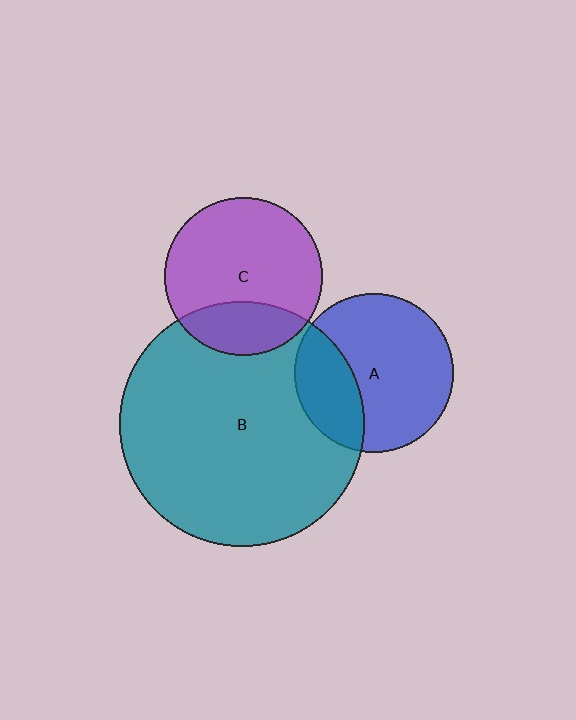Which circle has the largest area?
Circle B (teal).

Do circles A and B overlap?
Yes.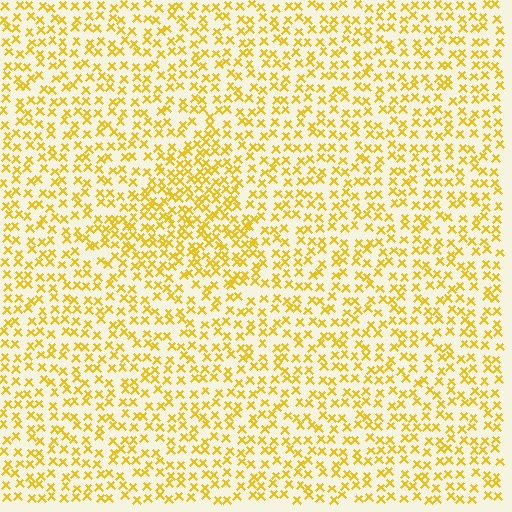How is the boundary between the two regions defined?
The boundary is defined by a change in element density (approximately 1.6x ratio). All elements are the same color, size, and shape.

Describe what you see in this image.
The image contains small yellow elements arranged at two different densities. A triangle-shaped region is visible where the elements are more densely packed than the surrounding area.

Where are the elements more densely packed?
The elements are more densely packed inside the triangle boundary.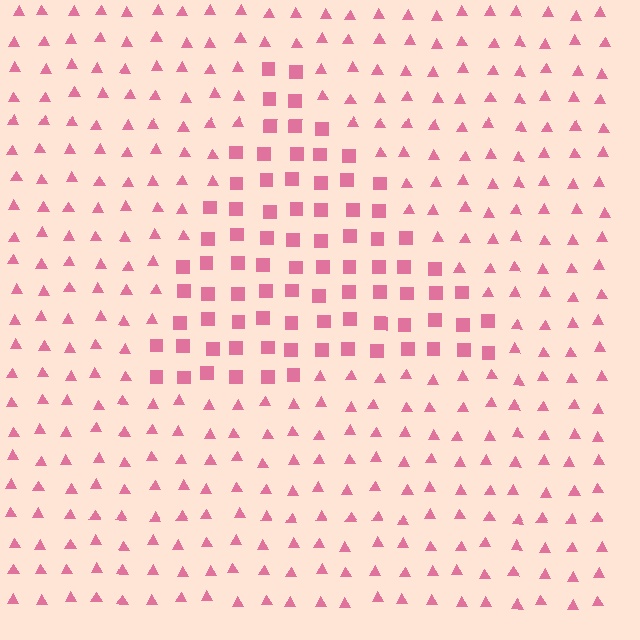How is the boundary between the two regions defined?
The boundary is defined by a change in element shape: squares inside vs. triangles outside. All elements share the same color and spacing.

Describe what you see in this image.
The image is filled with small pink elements arranged in a uniform grid. A triangle-shaped region contains squares, while the surrounding area contains triangles. The boundary is defined purely by the change in element shape.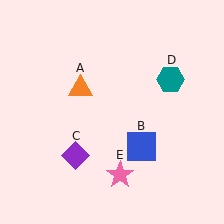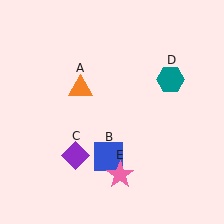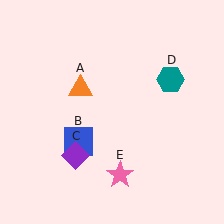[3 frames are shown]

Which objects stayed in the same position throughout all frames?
Orange triangle (object A) and purple diamond (object C) and teal hexagon (object D) and pink star (object E) remained stationary.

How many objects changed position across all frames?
1 object changed position: blue square (object B).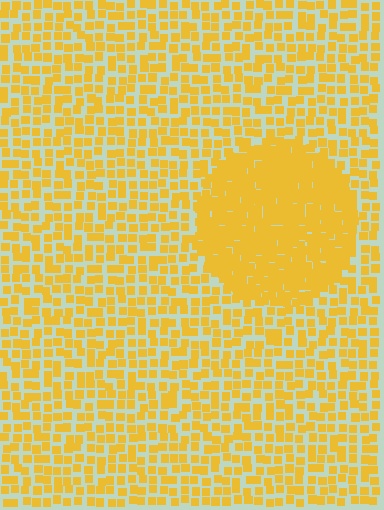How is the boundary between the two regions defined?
The boundary is defined by a change in element density (approximately 2.1x ratio). All elements are the same color, size, and shape.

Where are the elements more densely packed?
The elements are more densely packed inside the circle boundary.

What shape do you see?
I see a circle.